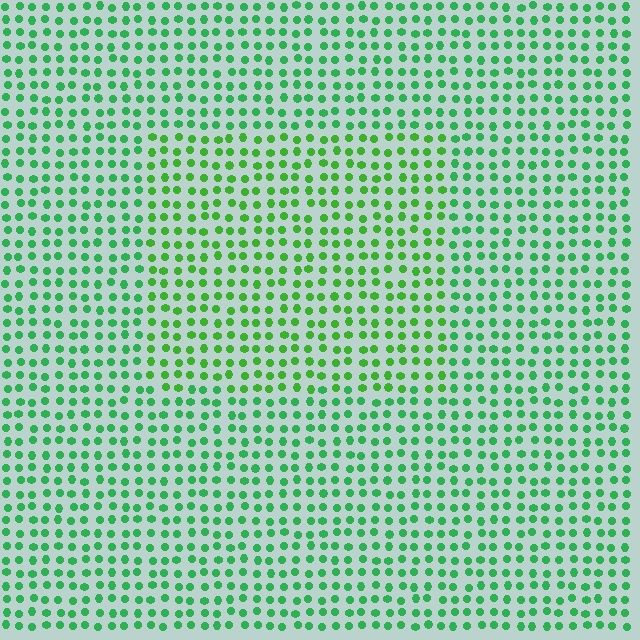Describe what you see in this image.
The image is filled with small green elements in a uniform arrangement. A rectangle-shaped region is visible where the elements are tinted to a slightly different hue, forming a subtle color boundary.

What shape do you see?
I see a rectangle.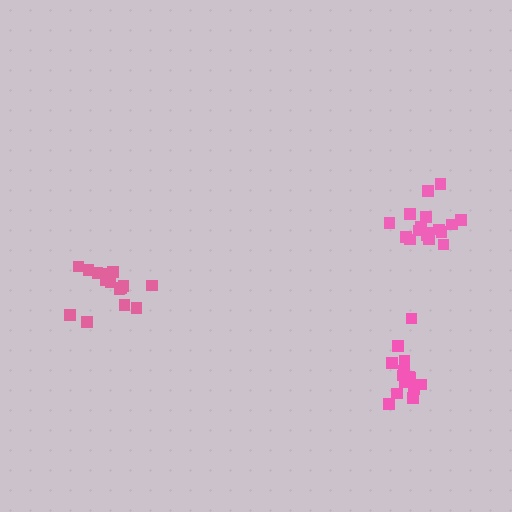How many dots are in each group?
Group 1: 14 dots, Group 2: 17 dots, Group 3: 15 dots (46 total).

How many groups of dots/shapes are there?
There are 3 groups.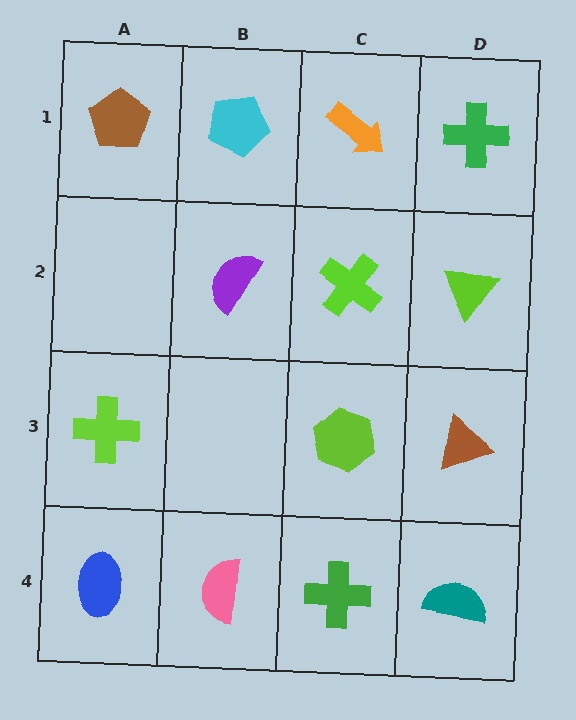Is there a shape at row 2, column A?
No, that cell is empty.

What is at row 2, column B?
A purple semicircle.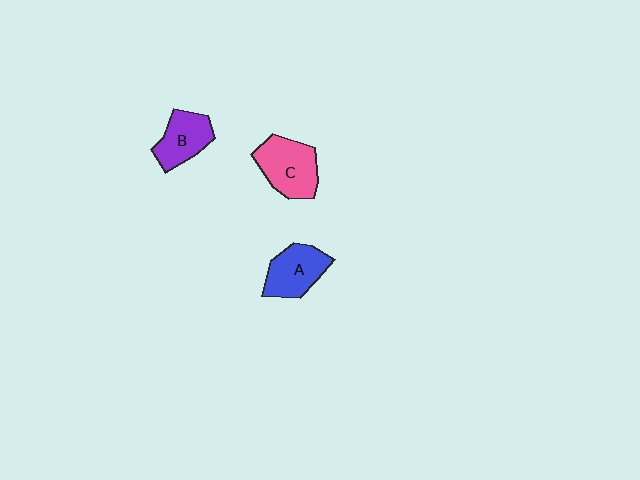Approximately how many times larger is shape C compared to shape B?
Approximately 1.3 times.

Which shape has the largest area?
Shape C (pink).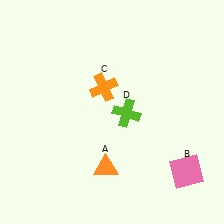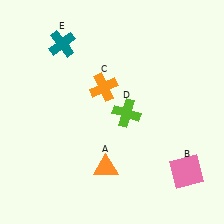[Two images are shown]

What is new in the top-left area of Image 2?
A teal cross (E) was added in the top-left area of Image 2.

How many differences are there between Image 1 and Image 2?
There is 1 difference between the two images.